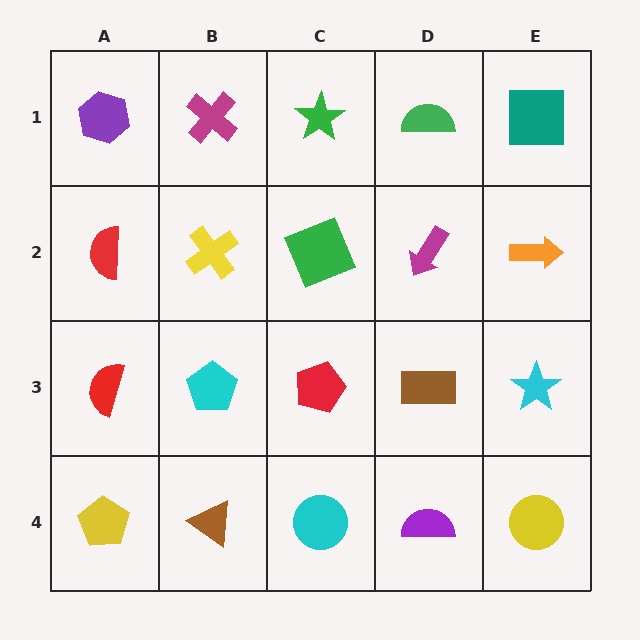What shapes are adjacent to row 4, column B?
A cyan pentagon (row 3, column B), a yellow pentagon (row 4, column A), a cyan circle (row 4, column C).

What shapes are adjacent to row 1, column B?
A yellow cross (row 2, column B), a purple hexagon (row 1, column A), a green star (row 1, column C).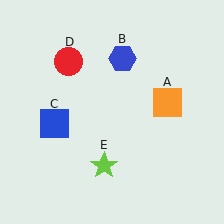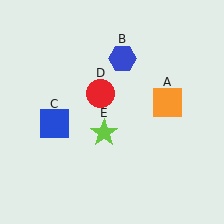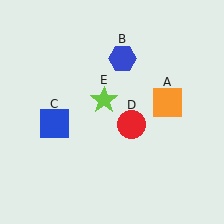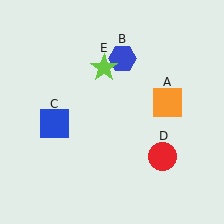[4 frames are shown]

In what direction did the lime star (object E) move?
The lime star (object E) moved up.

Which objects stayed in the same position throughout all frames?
Orange square (object A) and blue hexagon (object B) and blue square (object C) remained stationary.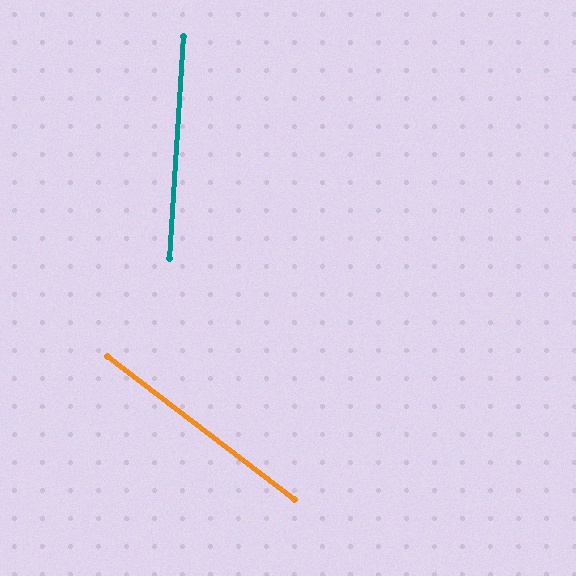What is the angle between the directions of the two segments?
Approximately 56 degrees.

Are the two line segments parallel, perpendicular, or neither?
Neither parallel nor perpendicular — they differ by about 56°.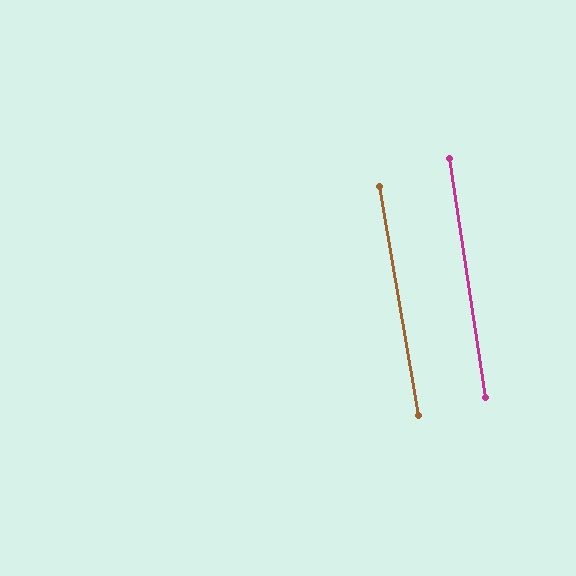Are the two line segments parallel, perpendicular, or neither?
Parallel — their directions differ by only 1.0°.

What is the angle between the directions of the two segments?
Approximately 1 degree.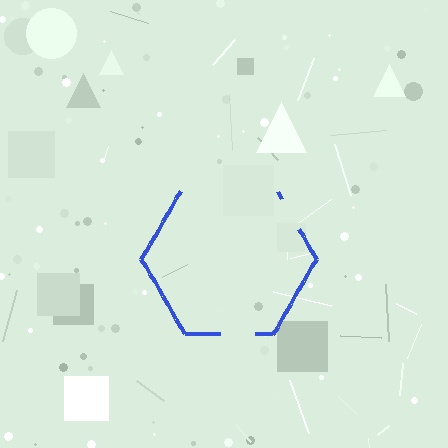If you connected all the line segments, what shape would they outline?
They would outline a hexagon.